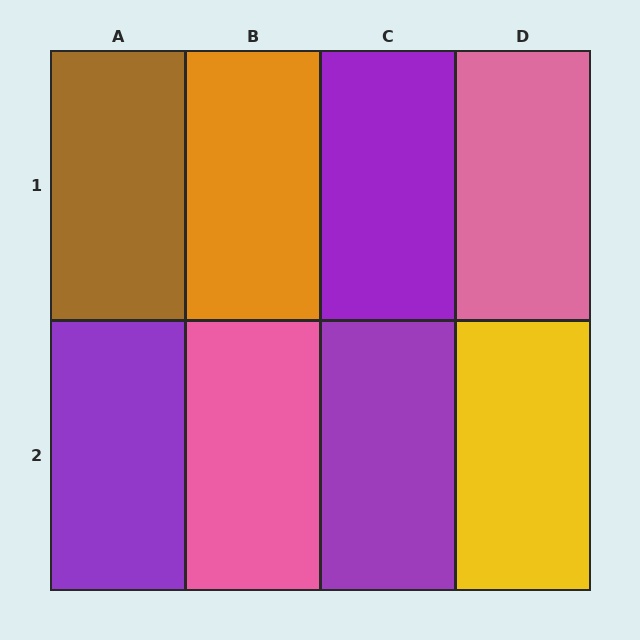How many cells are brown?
1 cell is brown.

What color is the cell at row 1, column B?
Orange.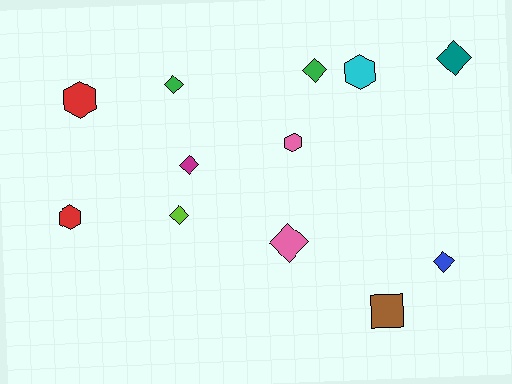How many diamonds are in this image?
There are 7 diamonds.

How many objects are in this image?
There are 12 objects.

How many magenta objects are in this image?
There is 1 magenta object.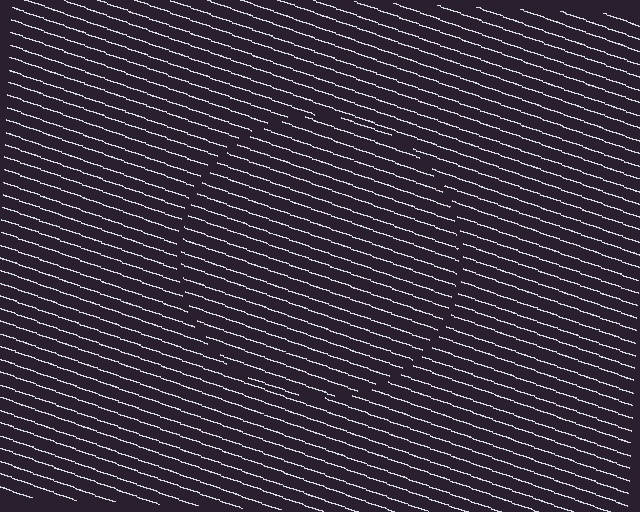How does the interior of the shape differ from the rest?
The interior of the shape contains the same grating, shifted by half a period — the contour is defined by the phase discontinuity where line-ends from the inner and outer gratings abut.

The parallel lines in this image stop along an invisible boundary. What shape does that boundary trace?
An illusory circle. The interior of the shape contains the same grating, shifted by half a period — the contour is defined by the phase discontinuity where line-ends from the inner and outer gratings abut.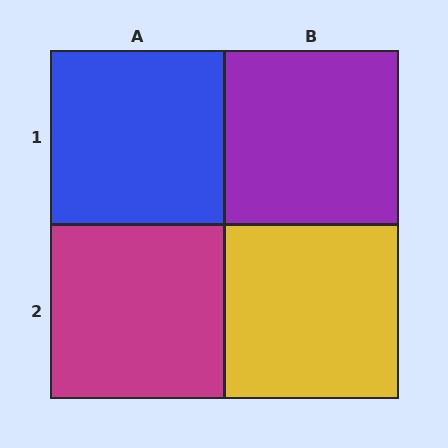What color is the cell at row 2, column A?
Magenta.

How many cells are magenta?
1 cell is magenta.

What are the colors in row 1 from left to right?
Blue, purple.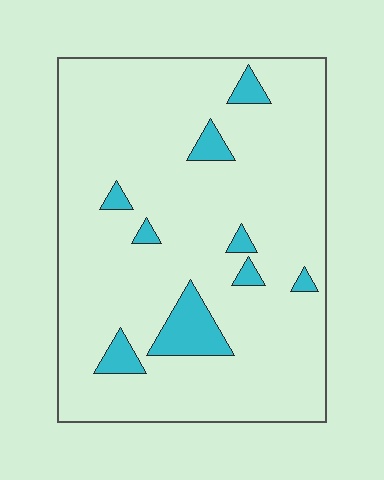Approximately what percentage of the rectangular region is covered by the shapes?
Approximately 10%.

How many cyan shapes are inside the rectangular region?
9.